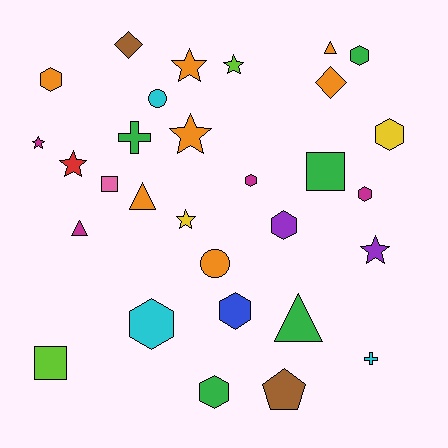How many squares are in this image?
There are 3 squares.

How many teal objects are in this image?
There are no teal objects.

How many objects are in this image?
There are 30 objects.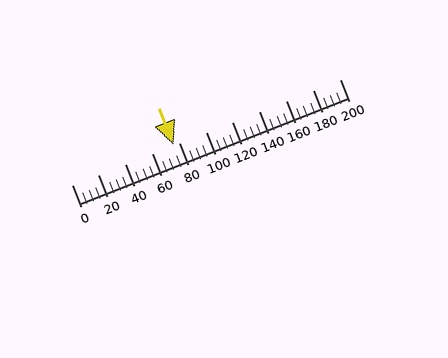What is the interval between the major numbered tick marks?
The major tick marks are spaced 20 units apart.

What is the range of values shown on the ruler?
The ruler shows values from 0 to 200.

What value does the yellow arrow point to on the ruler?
The yellow arrow points to approximately 76.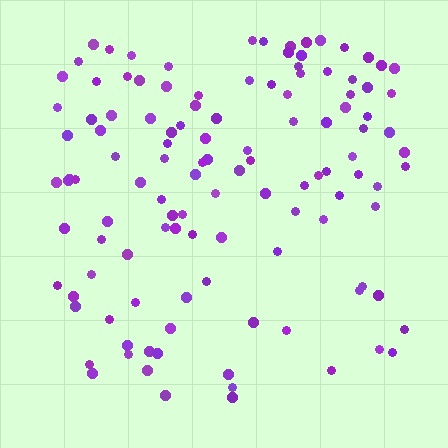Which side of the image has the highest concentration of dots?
The top.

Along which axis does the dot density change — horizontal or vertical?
Vertical.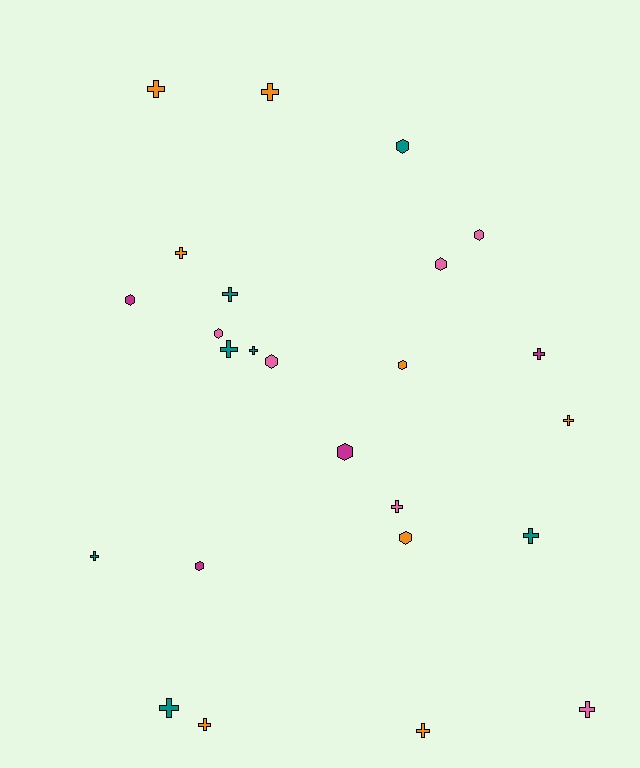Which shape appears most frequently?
Cross, with 15 objects.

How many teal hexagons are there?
There is 1 teal hexagon.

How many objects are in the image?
There are 25 objects.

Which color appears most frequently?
Orange, with 8 objects.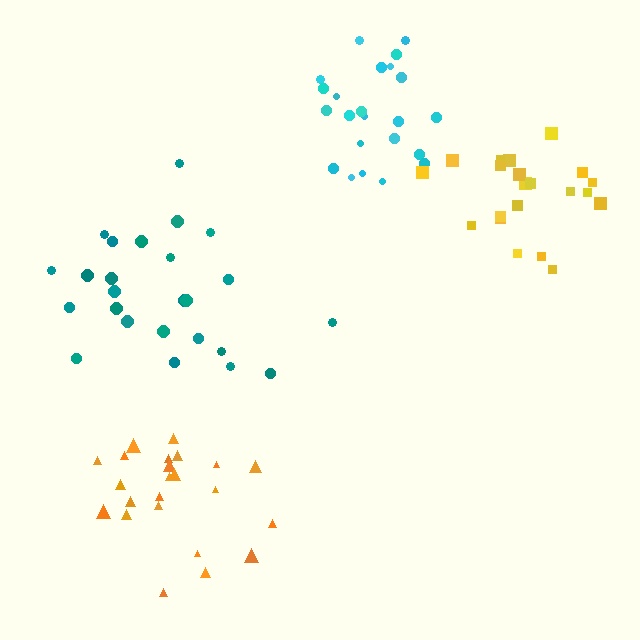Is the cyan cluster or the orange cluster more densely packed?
Orange.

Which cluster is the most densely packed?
Yellow.